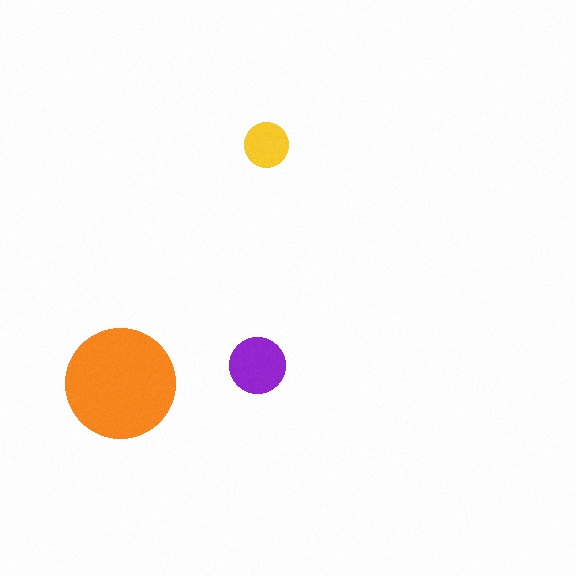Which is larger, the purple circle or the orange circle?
The orange one.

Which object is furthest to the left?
The orange circle is leftmost.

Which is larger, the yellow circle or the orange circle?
The orange one.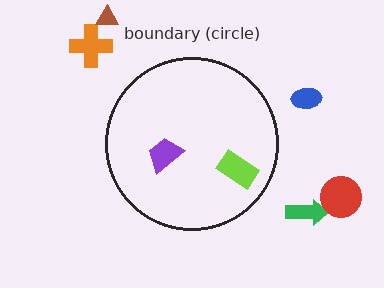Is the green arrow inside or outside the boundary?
Outside.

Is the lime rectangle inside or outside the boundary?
Inside.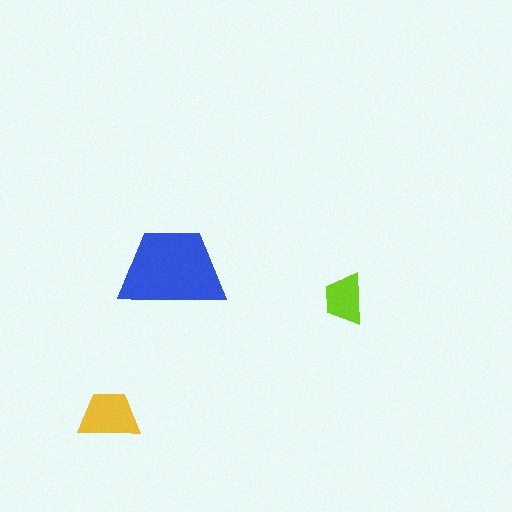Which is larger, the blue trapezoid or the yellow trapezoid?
The blue one.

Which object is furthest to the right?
The lime trapezoid is rightmost.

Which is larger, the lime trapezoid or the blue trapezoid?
The blue one.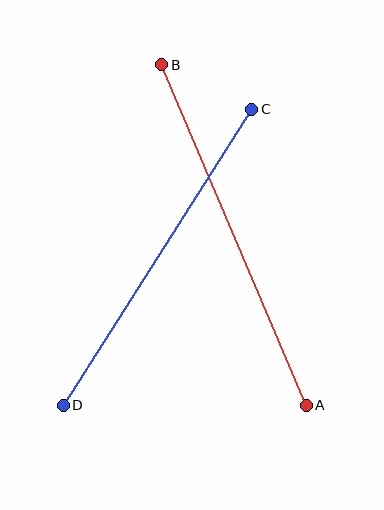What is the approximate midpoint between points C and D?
The midpoint is at approximately (158, 257) pixels.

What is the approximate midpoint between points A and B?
The midpoint is at approximately (234, 235) pixels.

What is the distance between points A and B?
The distance is approximately 370 pixels.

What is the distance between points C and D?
The distance is approximately 351 pixels.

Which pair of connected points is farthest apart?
Points A and B are farthest apart.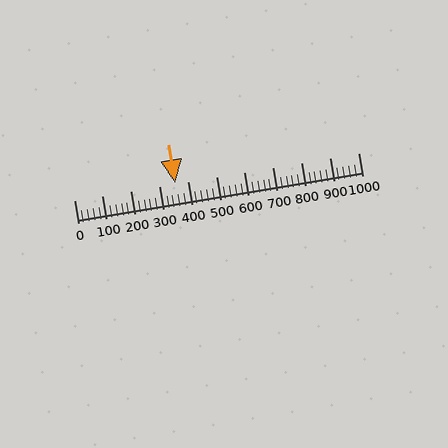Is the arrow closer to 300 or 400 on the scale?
The arrow is closer to 400.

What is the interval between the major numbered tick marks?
The major tick marks are spaced 100 units apart.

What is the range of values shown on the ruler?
The ruler shows values from 0 to 1000.